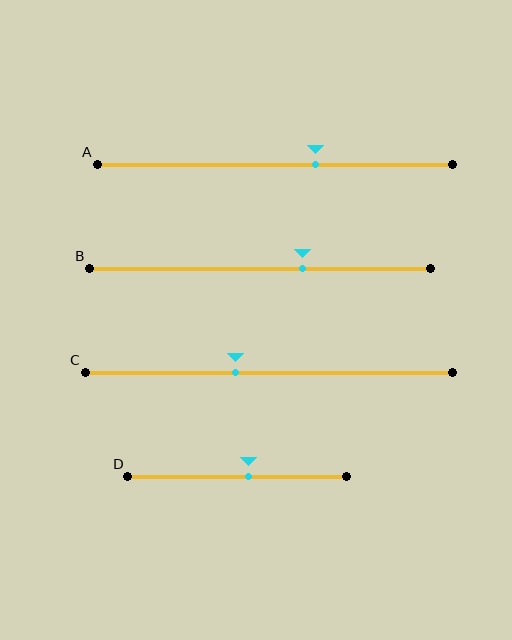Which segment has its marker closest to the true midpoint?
Segment D has its marker closest to the true midpoint.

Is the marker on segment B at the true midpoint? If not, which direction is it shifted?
No, the marker on segment B is shifted to the right by about 12% of the segment length.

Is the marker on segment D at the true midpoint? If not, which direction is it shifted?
No, the marker on segment D is shifted to the right by about 5% of the segment length.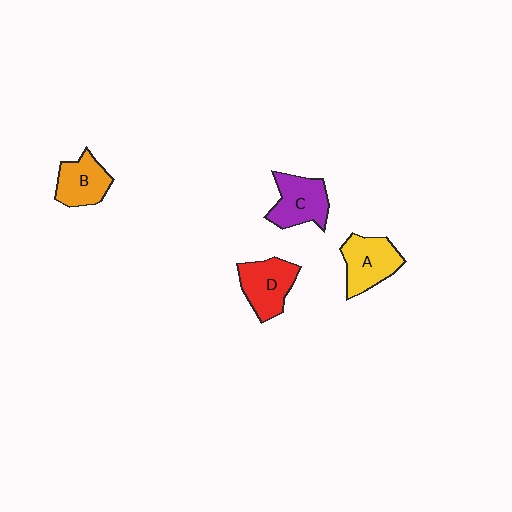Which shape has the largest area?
Shape A (yellow).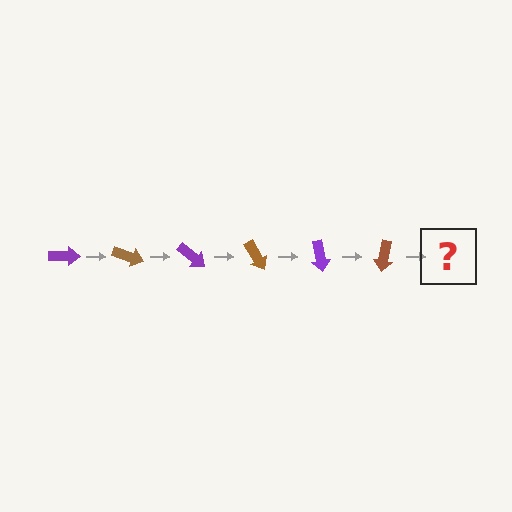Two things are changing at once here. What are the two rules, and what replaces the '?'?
The two rules are that it rotates 20 degrees each step and the color cycles through purple and brown. The '?' should be a purple arrow, rotated 120 degrees from the start.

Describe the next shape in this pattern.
It should be a purple arrow, rotated 120 degrees from the start.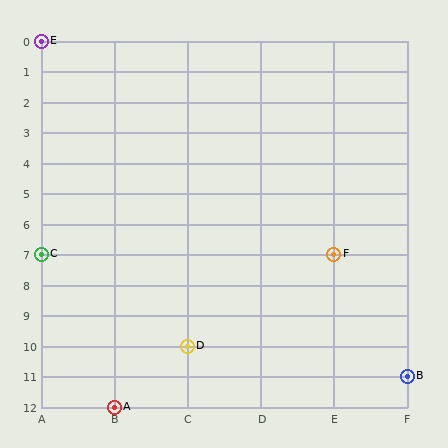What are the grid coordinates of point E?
Point E is at grid coordinates (A, 0).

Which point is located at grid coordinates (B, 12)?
Point A is at (B, 12).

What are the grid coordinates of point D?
Point D is at grid coordinates (C, 10).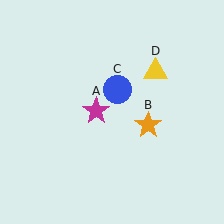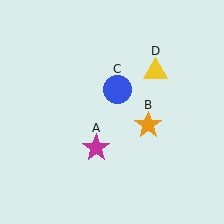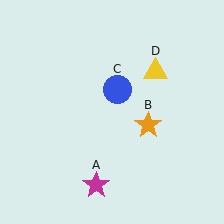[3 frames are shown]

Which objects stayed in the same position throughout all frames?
Orange star (object B) and blue circle (object C) and yellow triangle (object D) remained stationary.